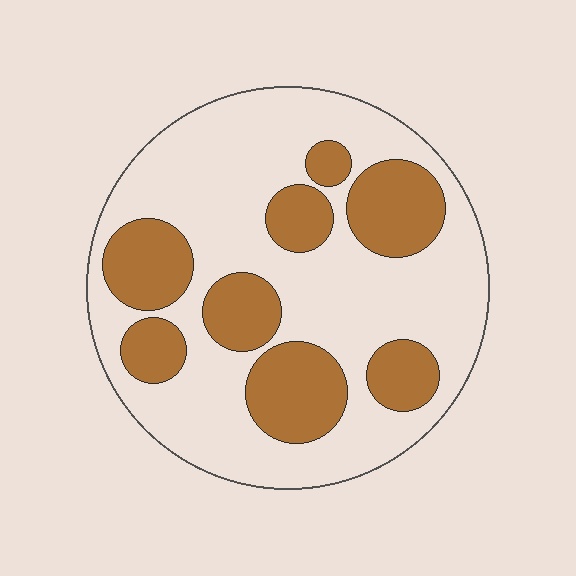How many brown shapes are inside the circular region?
8.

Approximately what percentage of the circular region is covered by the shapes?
Approximately 30%.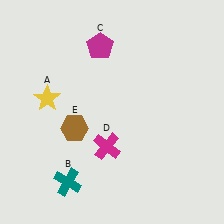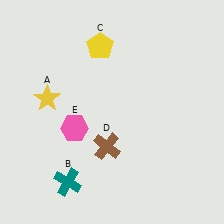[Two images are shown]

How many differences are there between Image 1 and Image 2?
There are 3 differences between the two images.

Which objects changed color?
C changed from magenta to yellow. D changed from magenta to brown. E changed from brown to pink.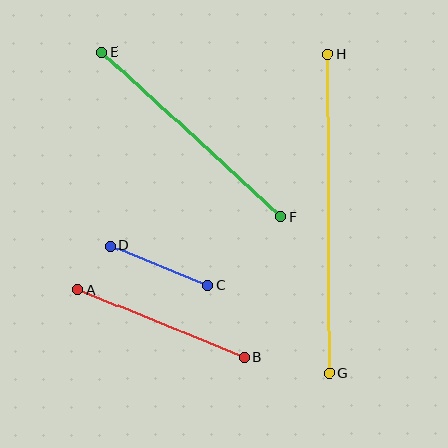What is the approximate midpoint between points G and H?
The midpoint is at approximately (328, 214) pixels.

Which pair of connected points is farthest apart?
Points G and H are farthest apart.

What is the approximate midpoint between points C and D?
The midpoint is at approximately (159, 266) pixels.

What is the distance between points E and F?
The distance is approximately 243 pixels.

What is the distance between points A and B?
The distance is approximately 179 pixels.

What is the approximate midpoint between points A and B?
The midpoint is at approximately (161, 323) pixels.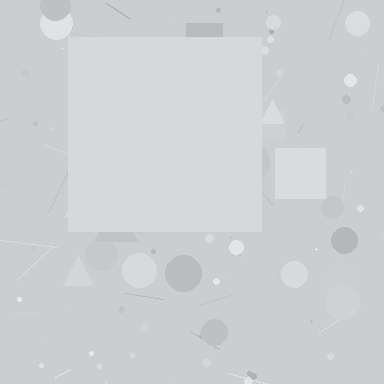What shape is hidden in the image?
A square is hidden in the image.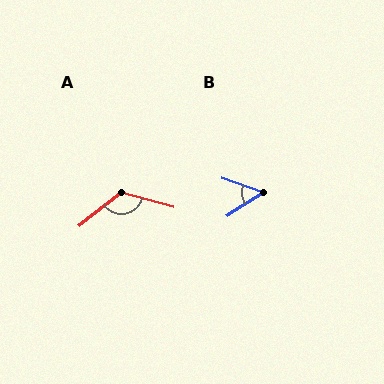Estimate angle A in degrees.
Approximately 127 degrees.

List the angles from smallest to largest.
B (52°), A (127°).